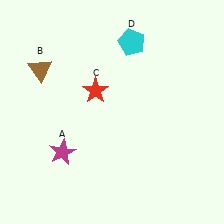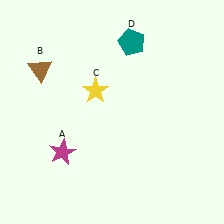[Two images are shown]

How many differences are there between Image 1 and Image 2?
There are 2 differences between the two images.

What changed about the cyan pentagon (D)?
In Image 1, D is cyan. In Image 2, it changed to teal.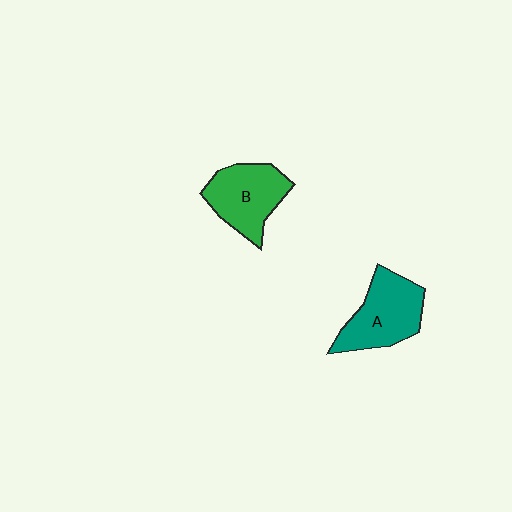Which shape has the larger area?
Shape A (teal).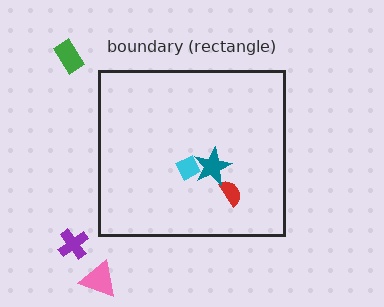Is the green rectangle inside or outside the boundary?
Outside.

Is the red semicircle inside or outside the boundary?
Inside.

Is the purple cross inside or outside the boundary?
Outside.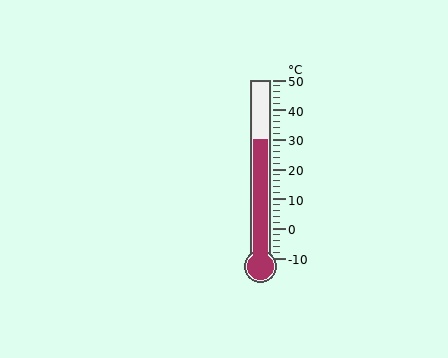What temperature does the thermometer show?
The thermometer shows approximately 30°C.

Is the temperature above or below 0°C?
The temperature is above 0°C.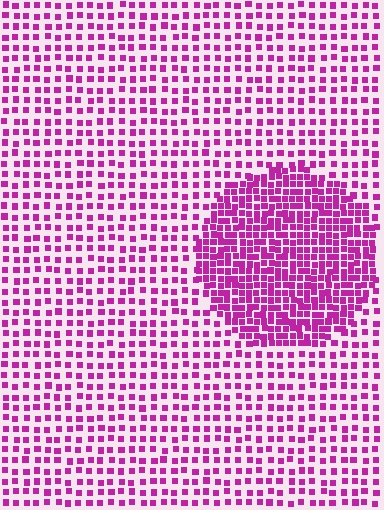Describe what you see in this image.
The image contains small magenta elements arranged at two different densities. A circle-shaped region is visible where the elements are more densely packed than the surrounding area.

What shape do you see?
I see a circle.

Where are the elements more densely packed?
The elements are more densely packed inside the circle boundary.